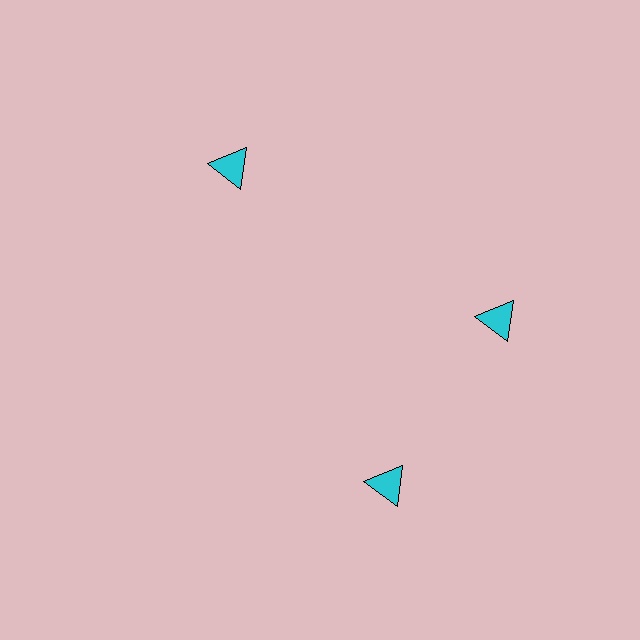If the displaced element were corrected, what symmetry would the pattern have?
It would have 3-fold rotational symmetry — the pattern would map onto itself every 120 degrees.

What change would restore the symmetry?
The symmetry would be restored by rotating it back into even spacing with its neighbors so that all 3 triangles sit at equal angles and equal distance from the center.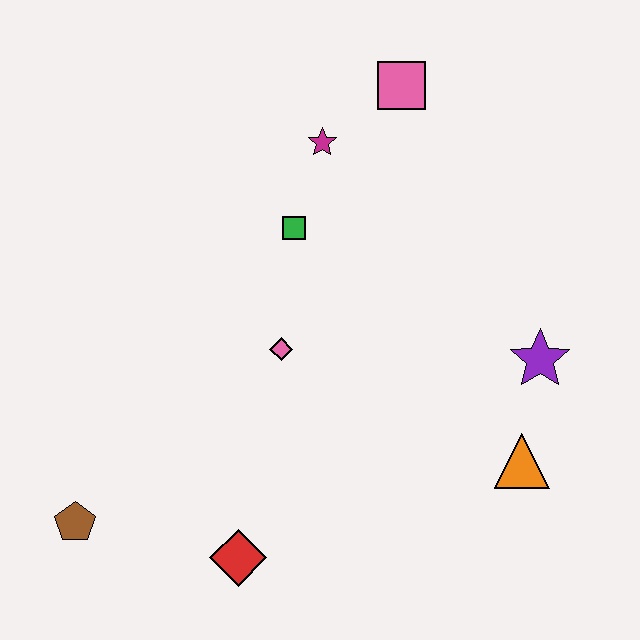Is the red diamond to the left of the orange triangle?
Yes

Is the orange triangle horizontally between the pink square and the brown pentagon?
No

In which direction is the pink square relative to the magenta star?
The pink square is to the right of the magenta star.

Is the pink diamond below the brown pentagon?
No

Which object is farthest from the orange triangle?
The brown pentagon is farthest from the orange triangle.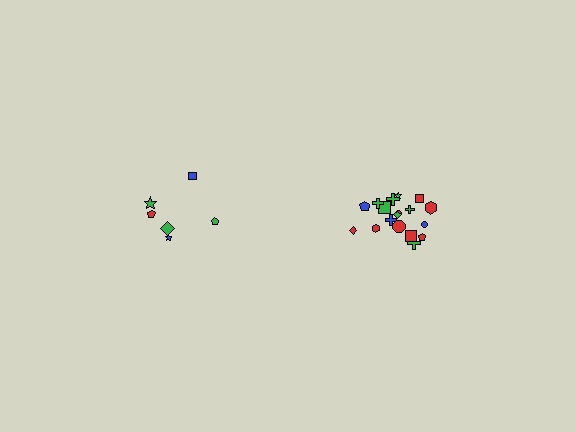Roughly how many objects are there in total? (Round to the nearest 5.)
Roughly 25 objects in total.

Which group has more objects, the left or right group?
The right group.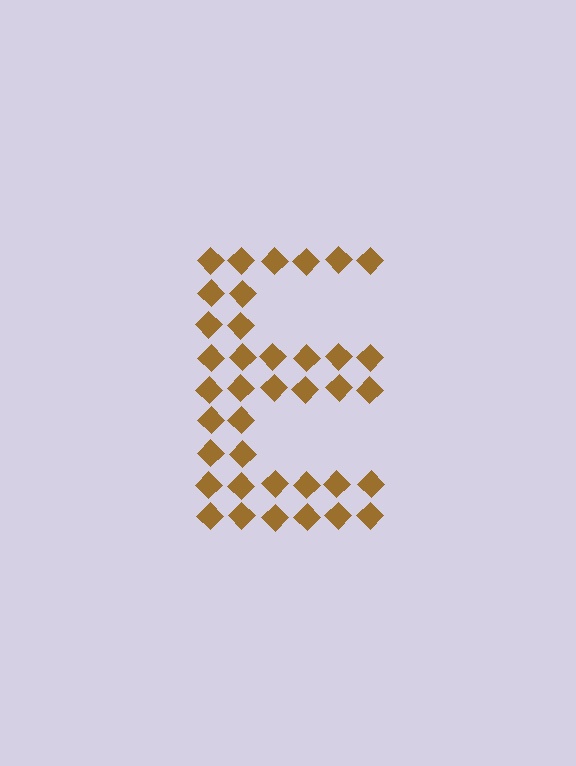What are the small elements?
The small elements are diamonds.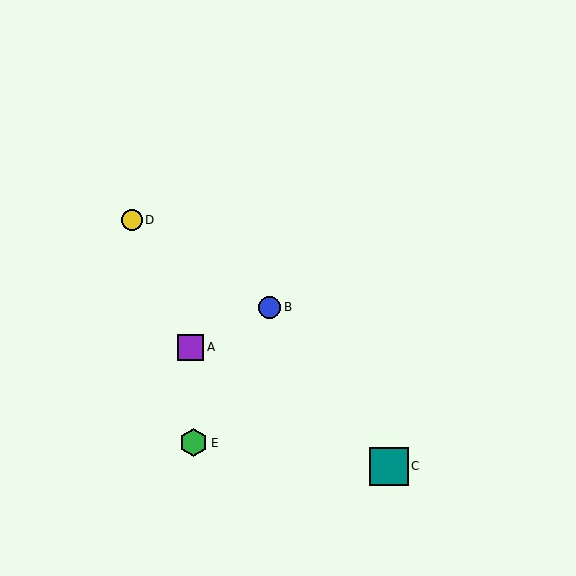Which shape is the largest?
The teal square (labeled C) is the largest.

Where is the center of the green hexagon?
The center of the green hexagon is at (194, 443).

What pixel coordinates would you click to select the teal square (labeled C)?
Click at (389, 466) to select the teal square C.